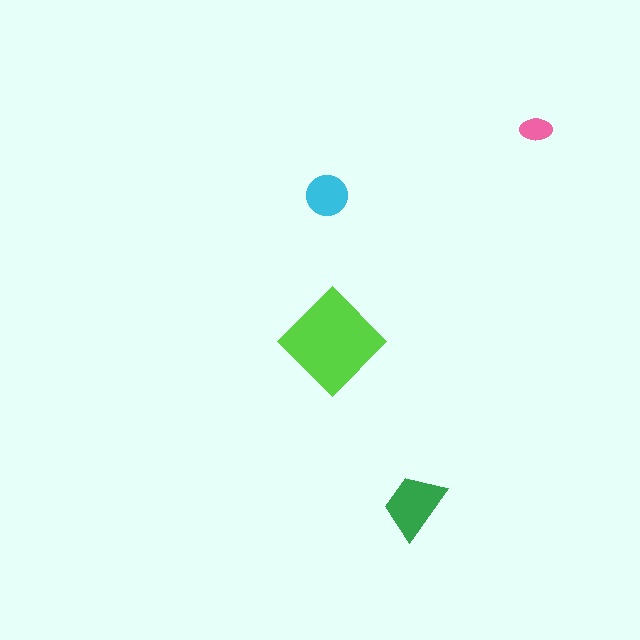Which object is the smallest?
The pink ellipse.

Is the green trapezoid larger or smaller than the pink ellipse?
Larger.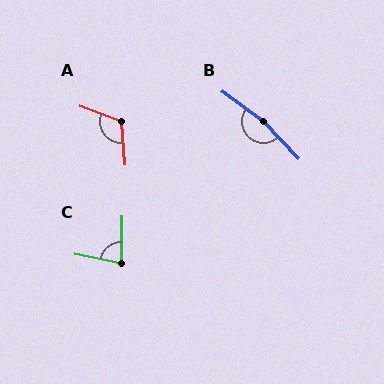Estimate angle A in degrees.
Approximately 115 degrees.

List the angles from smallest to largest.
C (79°), A (115°), B (169°).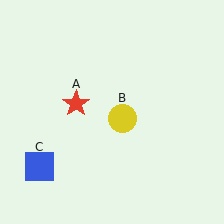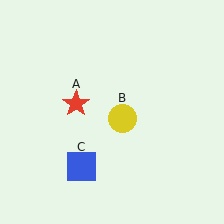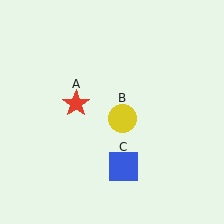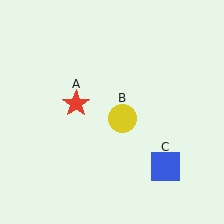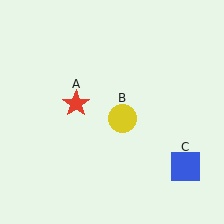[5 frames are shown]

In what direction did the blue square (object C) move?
The blue square (object C) moved right.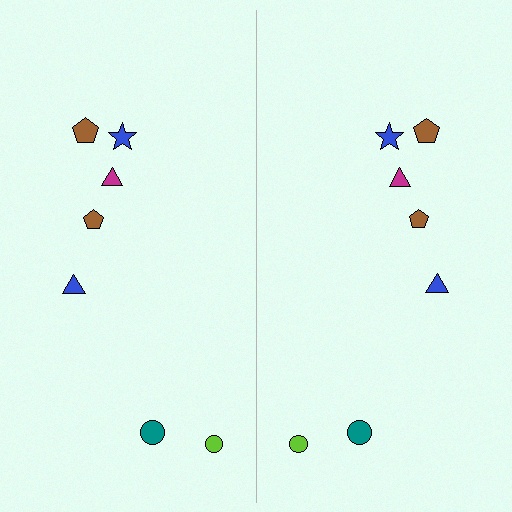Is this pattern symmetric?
Yes, this pattern has bilateral (reflection) symmetry.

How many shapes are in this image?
There are 14 shapes in this image.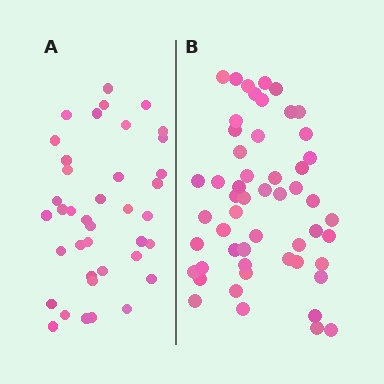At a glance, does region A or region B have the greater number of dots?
Region B (the right region) has more dots.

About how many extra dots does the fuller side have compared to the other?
Region B has approximately 15 more dots than region A.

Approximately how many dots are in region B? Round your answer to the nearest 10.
About 50 dots. (The exact count is 53, which rounds to 50.)